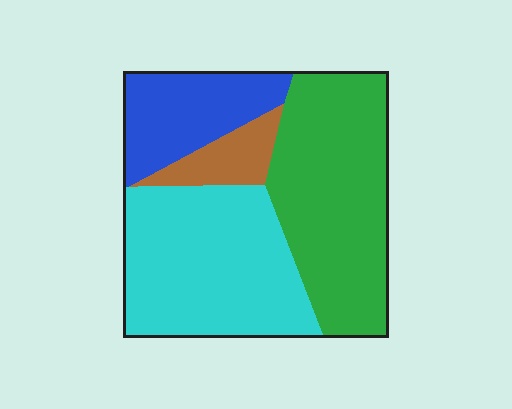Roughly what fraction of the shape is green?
Green takes up about three eighths (3/8) of the shape.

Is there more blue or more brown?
Blue.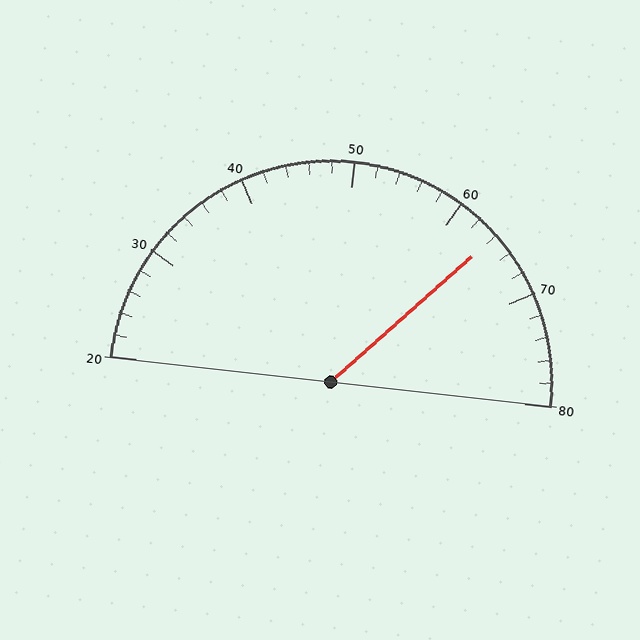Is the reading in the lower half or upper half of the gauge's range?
The reading is in the upper half of the range (20 to 80).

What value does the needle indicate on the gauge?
The needle indicates approximately 64.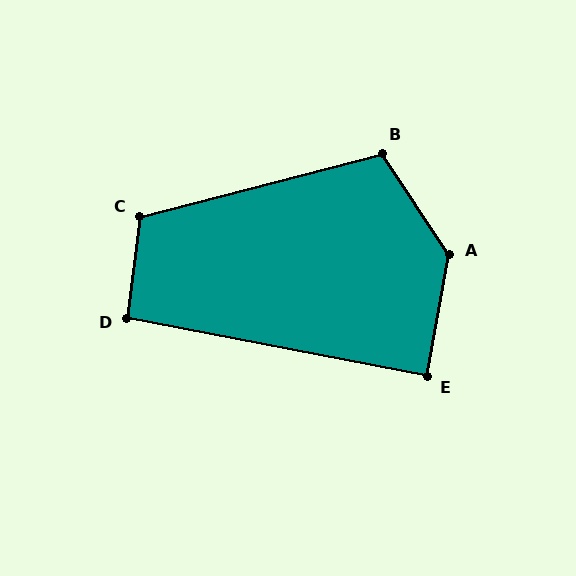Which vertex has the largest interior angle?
A, at approximately 136 degrees.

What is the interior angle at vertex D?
Approximately 93 degrees (approximately right).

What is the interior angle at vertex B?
Approximately 109 degrees (obtuse).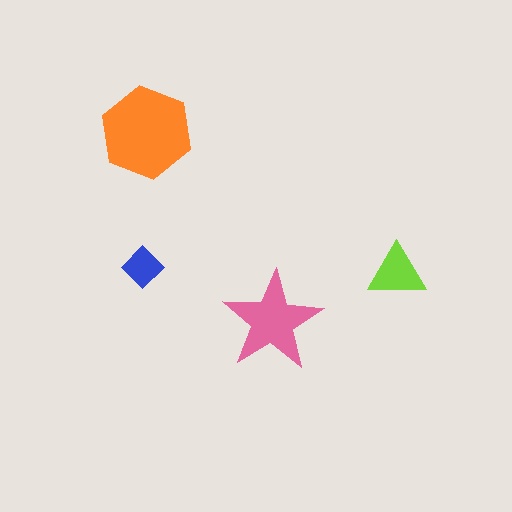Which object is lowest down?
The pink star is bottommost.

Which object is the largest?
The orange hexagon.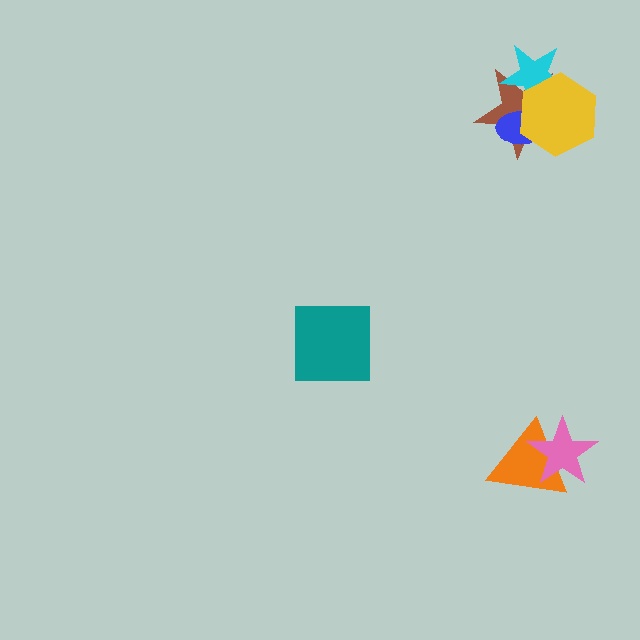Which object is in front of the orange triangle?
The pink star is in front of the orange triangle.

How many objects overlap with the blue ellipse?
3 objects overlap with the blue ellipse.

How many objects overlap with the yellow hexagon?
3 objects overlap with the yellow hexagon.